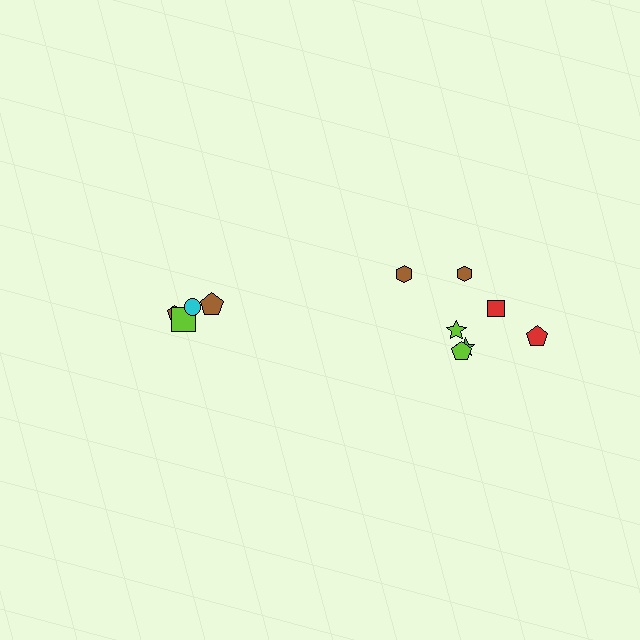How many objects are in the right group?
There are 7 objects.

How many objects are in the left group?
There are 4 objects.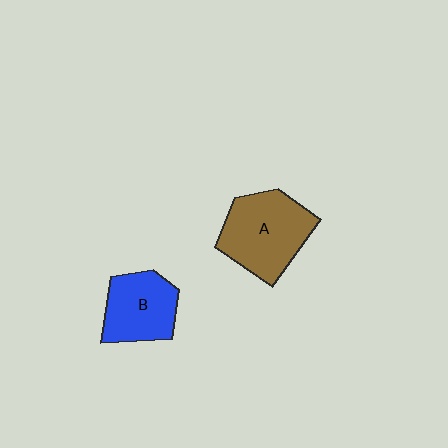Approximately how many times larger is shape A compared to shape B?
Approximately 1.3 times.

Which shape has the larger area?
Shape A (brown).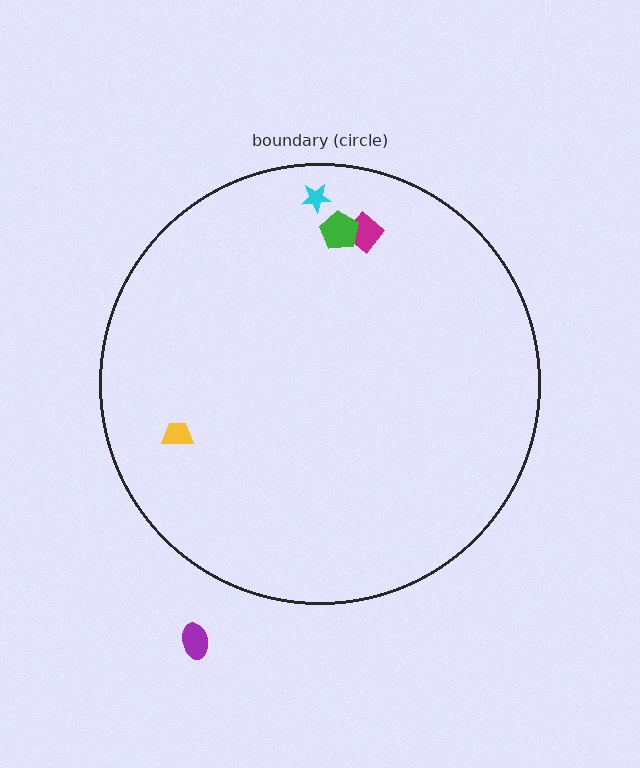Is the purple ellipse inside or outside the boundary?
Outside.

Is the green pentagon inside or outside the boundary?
Inside.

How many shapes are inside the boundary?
4 inside, 1 outside.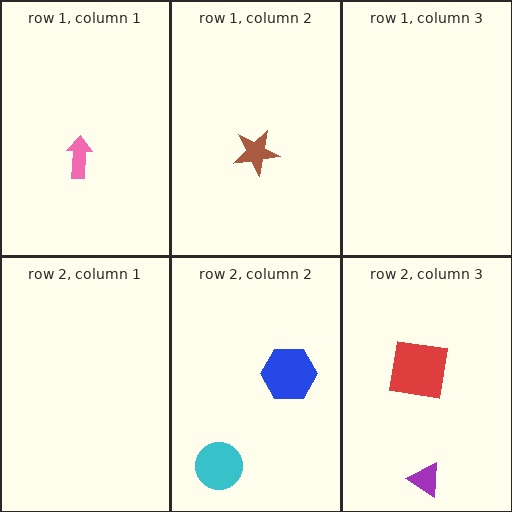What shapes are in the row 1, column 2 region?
The brown star.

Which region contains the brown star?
The row 1, column 2 region.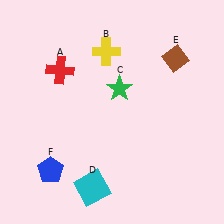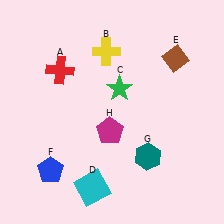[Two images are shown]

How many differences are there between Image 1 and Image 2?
There are 2 differences between the two images.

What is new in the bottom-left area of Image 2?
A magenta pentagon (H) was added in the bottom-left area of Image 2.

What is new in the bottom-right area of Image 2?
A teal hexagon (G) was added in the bottom-right area of Image 2.